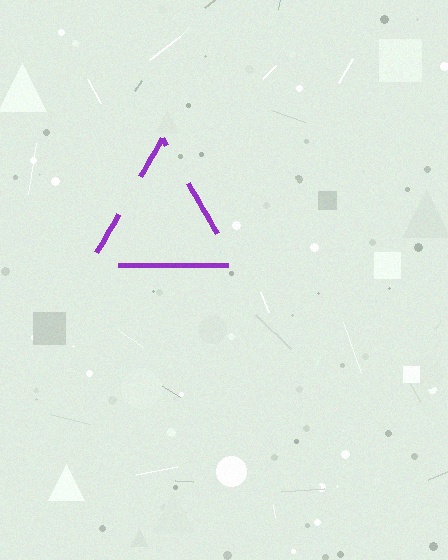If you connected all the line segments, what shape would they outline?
They would outline a triangle.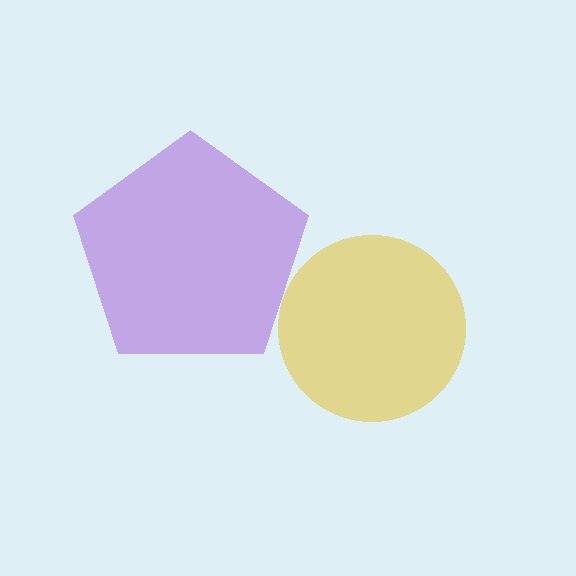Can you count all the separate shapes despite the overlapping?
Yes, there are 2 separate shapes.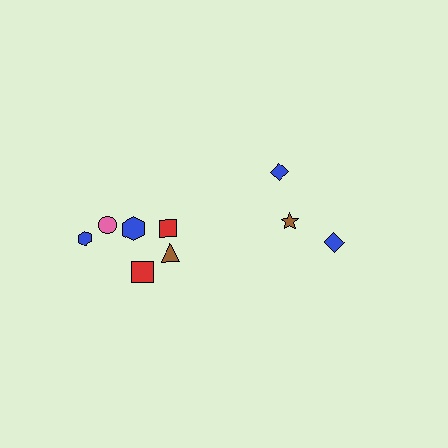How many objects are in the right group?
There are 3 objects.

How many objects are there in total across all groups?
There are 9 objects.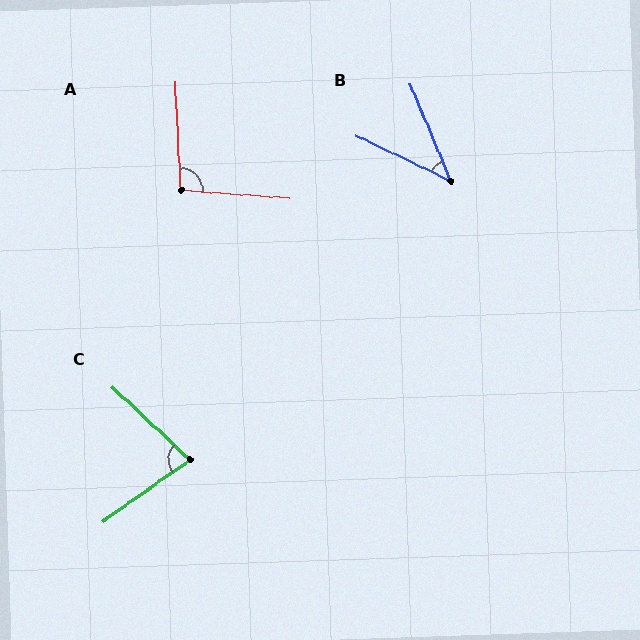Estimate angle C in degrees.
Approximately 79 degrees.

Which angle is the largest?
A, at approximately 97 degrees.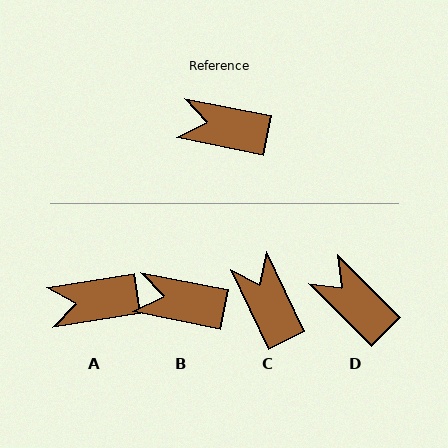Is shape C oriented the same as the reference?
No, it is off by about 53 degrees.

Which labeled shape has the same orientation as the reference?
B.